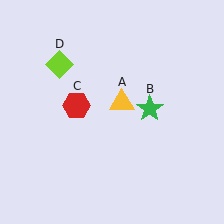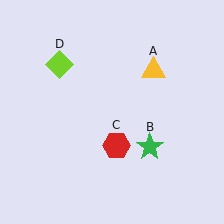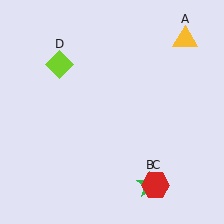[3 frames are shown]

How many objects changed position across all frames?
3 objects changed position: yellow triangle (object A), green star (object B), red hexagon (object C).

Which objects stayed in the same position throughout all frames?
Lime diamond (object D) remained stationary.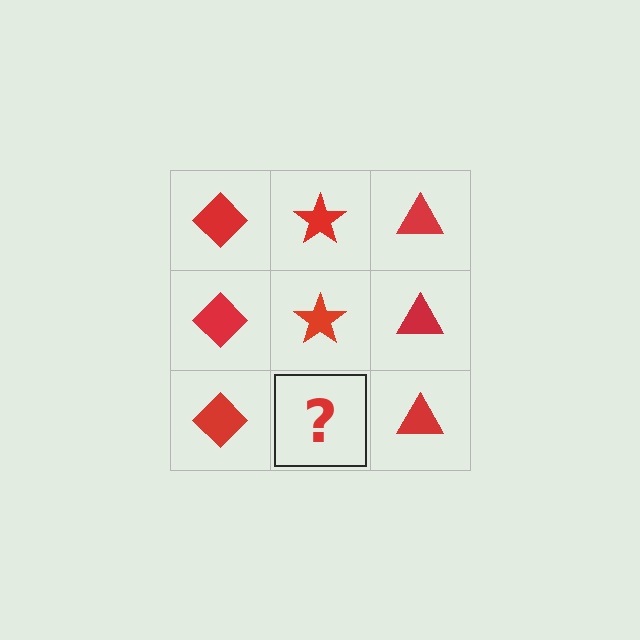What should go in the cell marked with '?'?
The missing cell should contain a red star.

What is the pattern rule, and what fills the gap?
The rule is that each column has a consistent shape. The gap should be filled with a red star.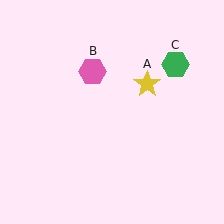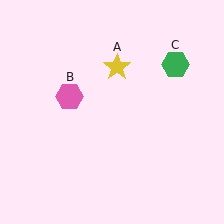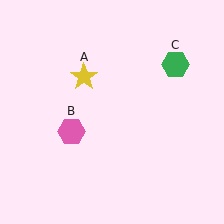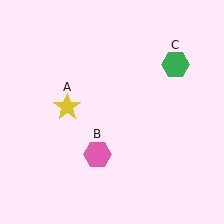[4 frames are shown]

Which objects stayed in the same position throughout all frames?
Green hexagon (object C) remained stationary.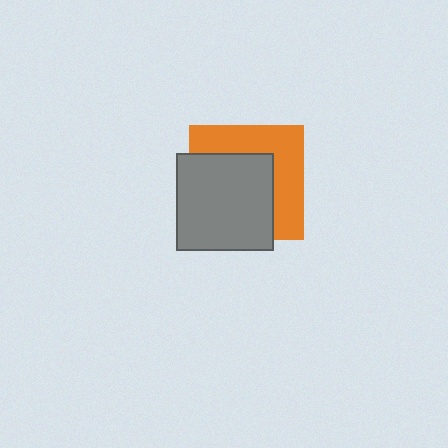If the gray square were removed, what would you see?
You would see the complete orange square.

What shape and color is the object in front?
The object in front is a gray square.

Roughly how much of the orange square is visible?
A small part of it is visible (roughly 44%).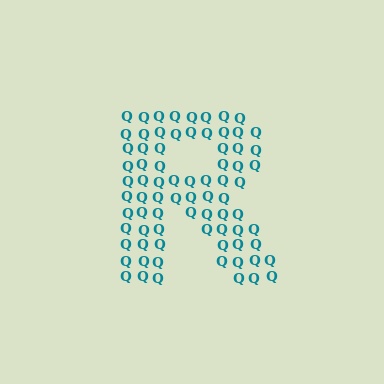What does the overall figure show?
The overall figure shows the letter R.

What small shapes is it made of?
It is made of small letter Q's.